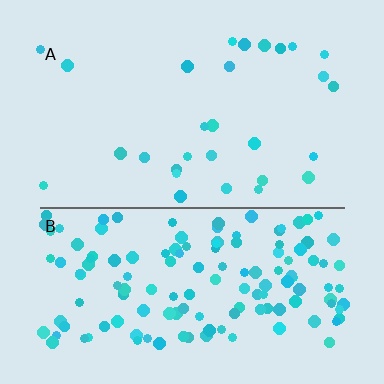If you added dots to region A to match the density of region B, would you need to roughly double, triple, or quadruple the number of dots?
Approximately quadruple.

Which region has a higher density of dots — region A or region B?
B (the bottom).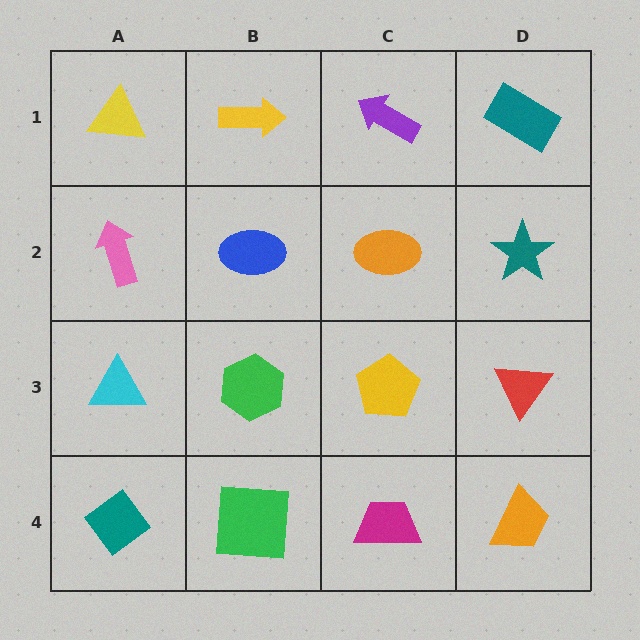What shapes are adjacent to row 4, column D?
A red triangle (row 3, column D), a magenta trapezoid (row 4, column C).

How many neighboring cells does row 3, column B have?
4.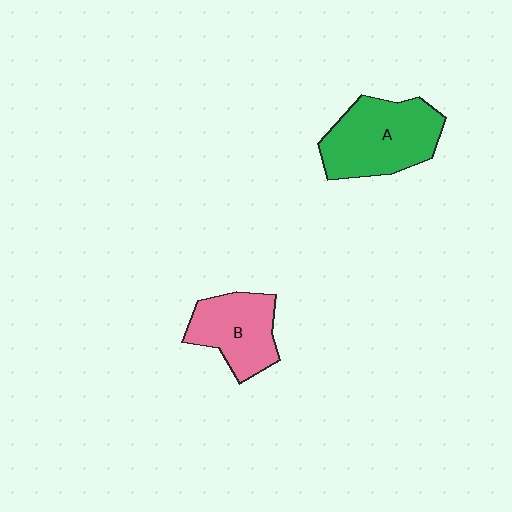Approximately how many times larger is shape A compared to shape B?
Approximately 1.4 times.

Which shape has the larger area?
Shape A (green).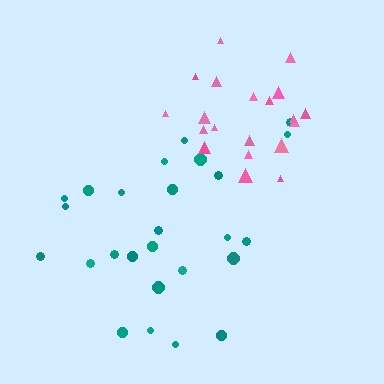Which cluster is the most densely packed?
Pink.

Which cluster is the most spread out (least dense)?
Teal.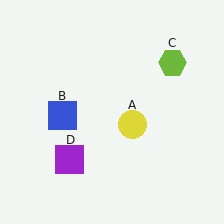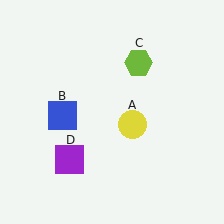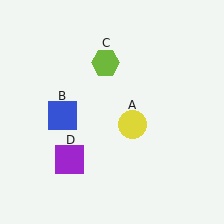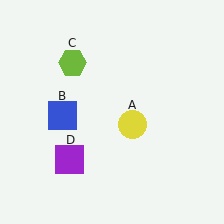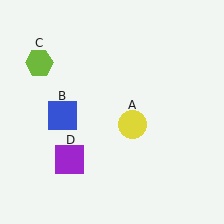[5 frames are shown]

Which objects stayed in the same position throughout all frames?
Yellow circle (object A) and blue square (object B) and purple square (object D) remained stationary.